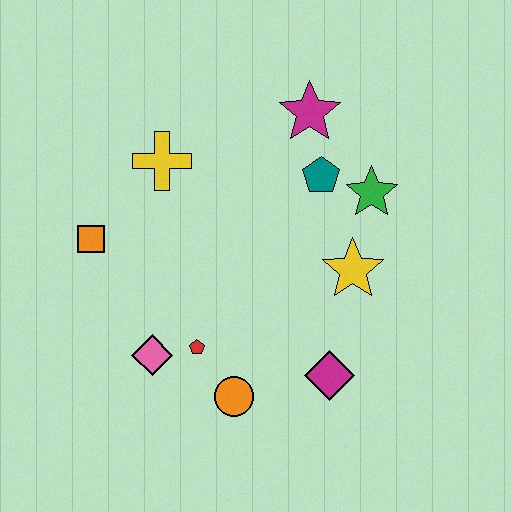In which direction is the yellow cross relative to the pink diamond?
The yellow cross is above the pink diamond.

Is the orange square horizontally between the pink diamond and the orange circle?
No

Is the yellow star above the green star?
No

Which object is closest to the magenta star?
The teal pentagon is closest to the magenta star.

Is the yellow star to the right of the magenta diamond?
Yes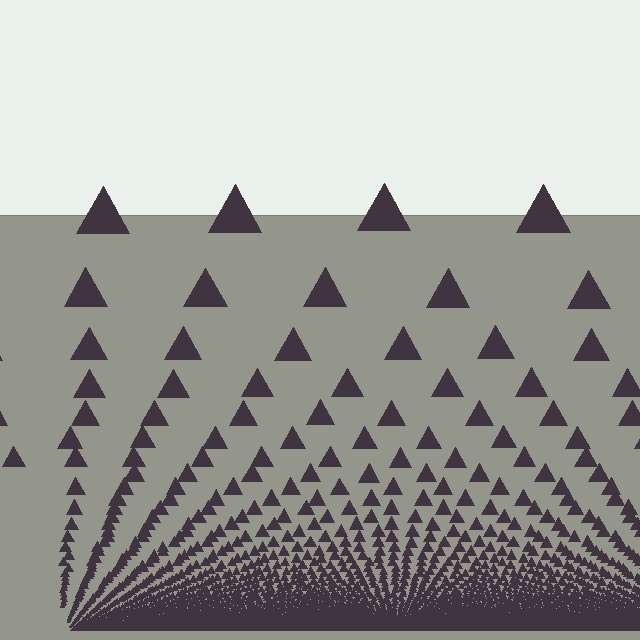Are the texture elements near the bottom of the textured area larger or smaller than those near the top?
Smaller. The gradient is inverted — elements near the bottom are smaller and denser.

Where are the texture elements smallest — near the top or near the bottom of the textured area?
Near the bottom.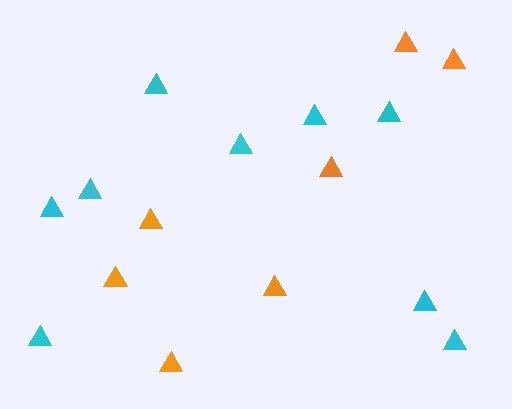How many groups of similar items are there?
There are 2 groups: one group of cyan triangles (9) and one group of orange triangles (7).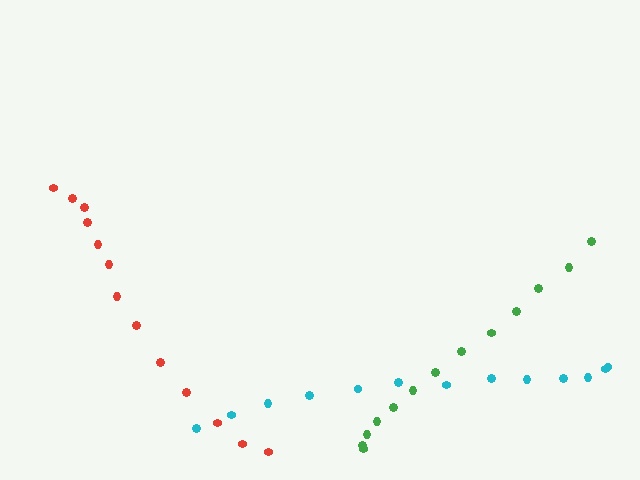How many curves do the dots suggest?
There are 3 distinct paths.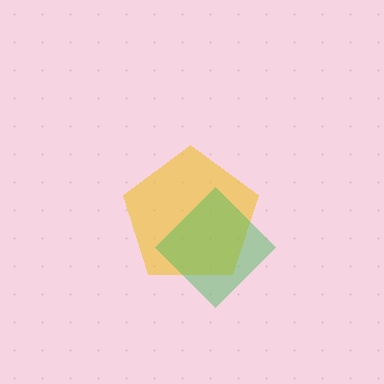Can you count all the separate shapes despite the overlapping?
Yes, there are 2 separate shapes.